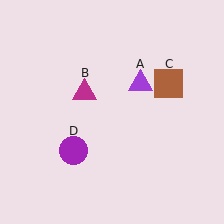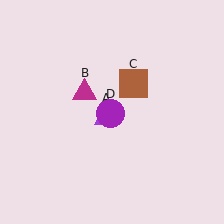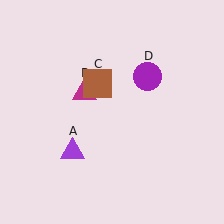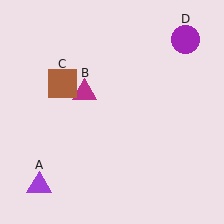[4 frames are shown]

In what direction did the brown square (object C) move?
The brown square (object C) moved left.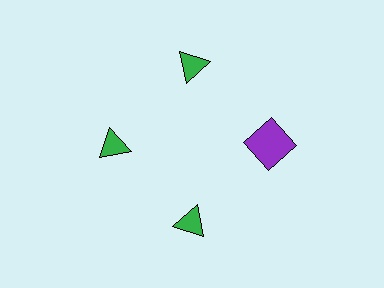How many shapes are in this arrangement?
There are 4 shapes arranged in a ring pattern.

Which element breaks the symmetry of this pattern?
The purple square at roughly the 3 o'clock position breaks the symmetry. All other shapes are green triangles.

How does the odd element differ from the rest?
It differs in both color (purple instead of green) and shape (square instead of triangle).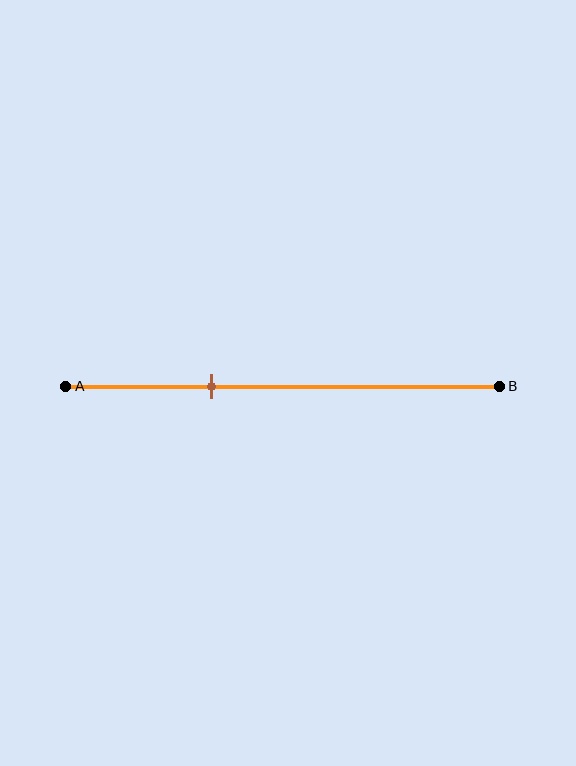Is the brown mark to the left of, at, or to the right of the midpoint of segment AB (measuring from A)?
The brown mark is to the left of the midpoint of segment AB.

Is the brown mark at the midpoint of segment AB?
No, the mark is at about 35% from A, not at the 50% midpoint.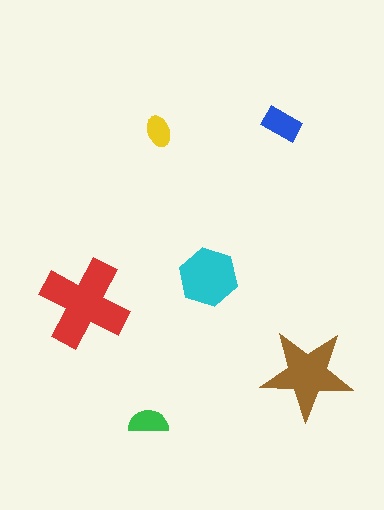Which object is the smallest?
The yellow ellipse.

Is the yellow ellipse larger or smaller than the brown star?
Smaller.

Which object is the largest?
The red cross.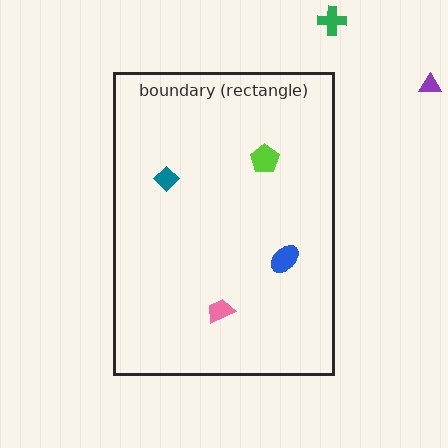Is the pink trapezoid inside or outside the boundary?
Inside.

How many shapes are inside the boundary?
4 inside, 2 outside.